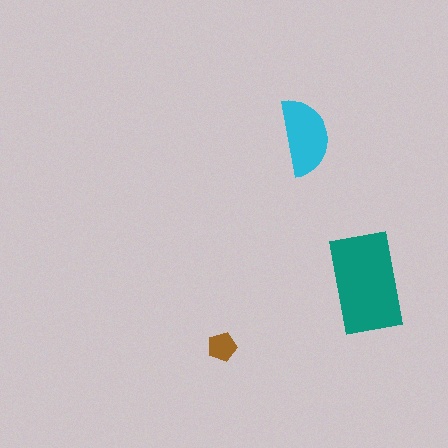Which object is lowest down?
The brown pentagon is bottommost.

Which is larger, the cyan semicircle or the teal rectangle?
The teal rectangle.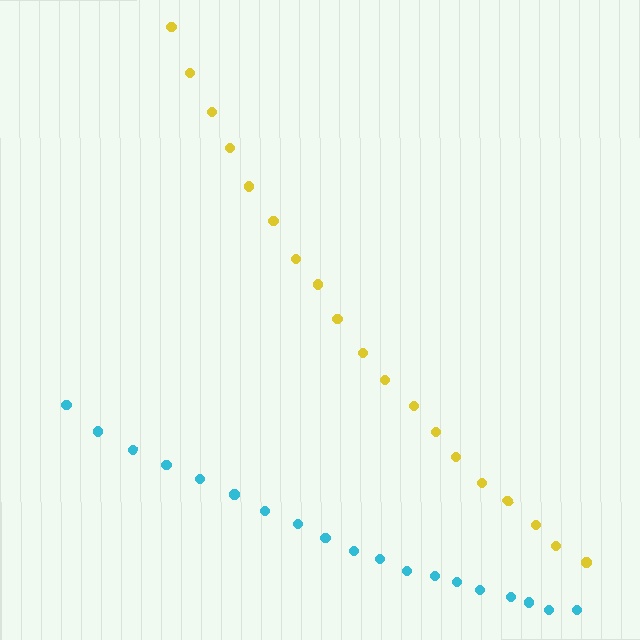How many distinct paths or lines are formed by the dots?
There are 2 distinct paths.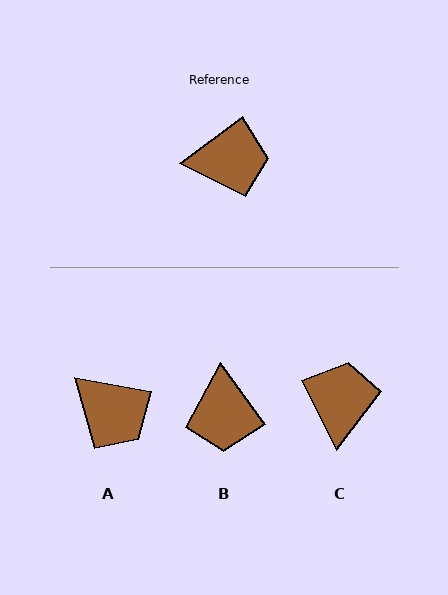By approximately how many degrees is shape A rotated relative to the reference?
Approximately 47 degrees clockwise.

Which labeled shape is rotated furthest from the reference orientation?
B, about 91 degrees away.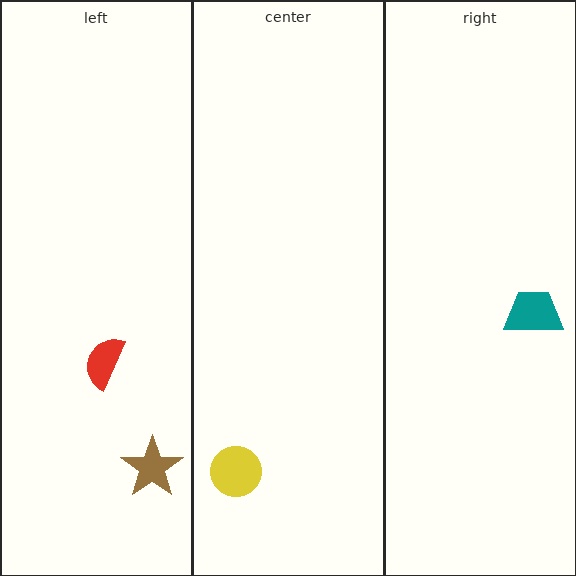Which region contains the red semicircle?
The left region.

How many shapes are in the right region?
1.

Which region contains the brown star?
The left region.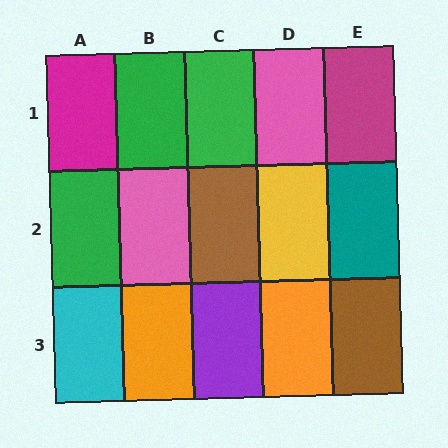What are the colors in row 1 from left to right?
Magenta, green, green, pink, magenta.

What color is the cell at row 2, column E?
Teal.